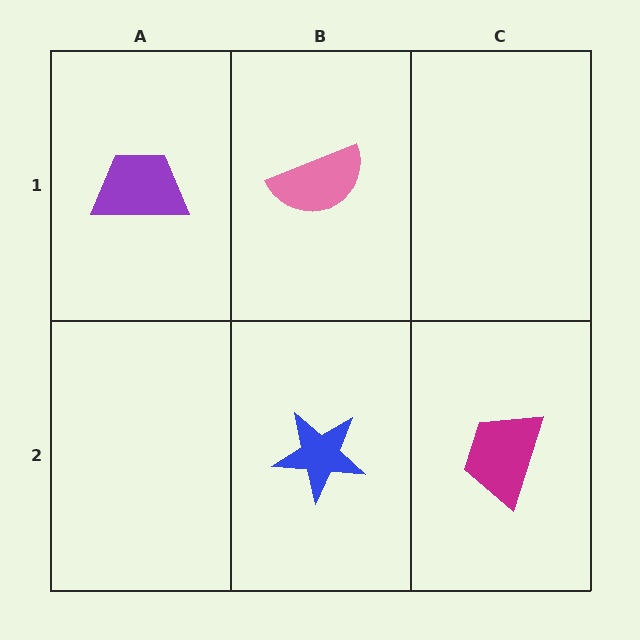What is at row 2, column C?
A magenta trapezoid.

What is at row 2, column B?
A blue star.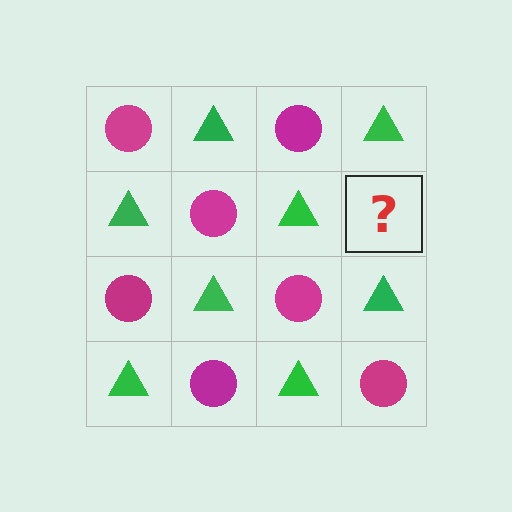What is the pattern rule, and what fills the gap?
The rule is that it alternates magenta circle and green triangle in a checkerboard pattern. The gap should be filled with a magenta circle.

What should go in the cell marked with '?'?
The missing cell should contain a magenta circle.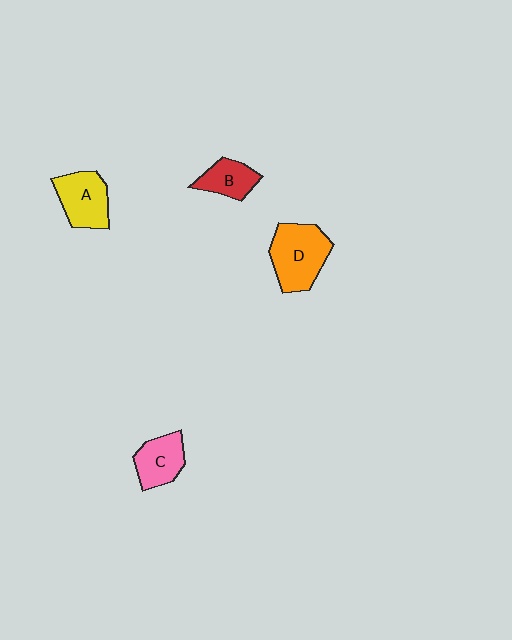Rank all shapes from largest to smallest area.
From largest to smallest: D (orange), A (yellow), C (pink), B (red).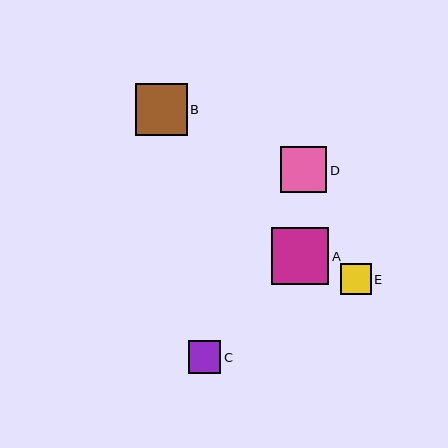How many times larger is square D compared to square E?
Square D is approximately 1.5 times the size of square E.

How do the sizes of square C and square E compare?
Square C and square E are approximately the same size.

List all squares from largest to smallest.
From largest to smallest: A, B, D, C, E.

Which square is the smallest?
Square E is the smallest with a size of approximately 31 pixels.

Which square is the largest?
Square A is the largest with a size of approximately 57 pixels.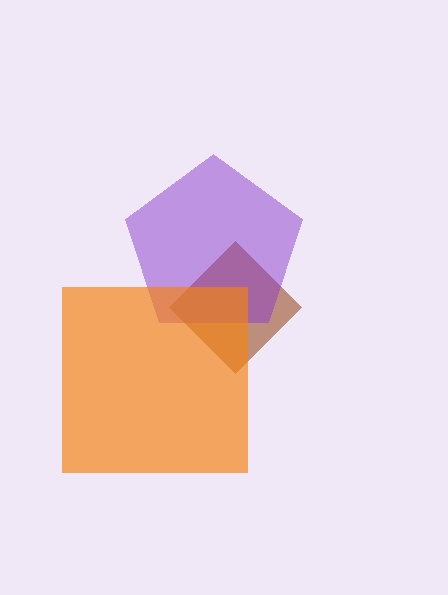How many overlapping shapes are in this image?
There are 3 overlapping shapes in the image.